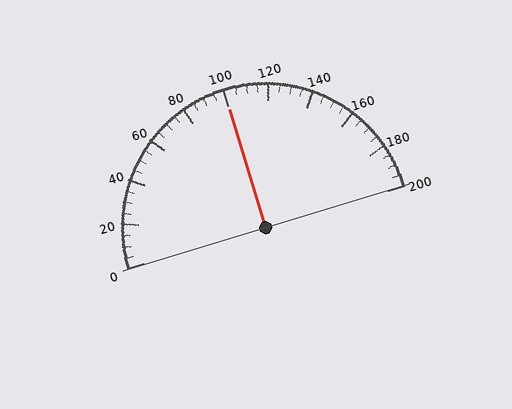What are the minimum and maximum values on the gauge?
The gauge ranges from 0 to 200.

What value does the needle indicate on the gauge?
The needle indicates approximately 100.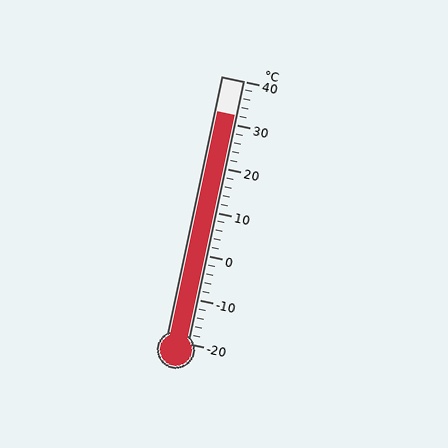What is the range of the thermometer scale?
The thermometer scale ranges from -20°C to 40°C.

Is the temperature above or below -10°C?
The temperature is above -10°C.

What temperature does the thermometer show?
The thermometer shows approximately 32°C.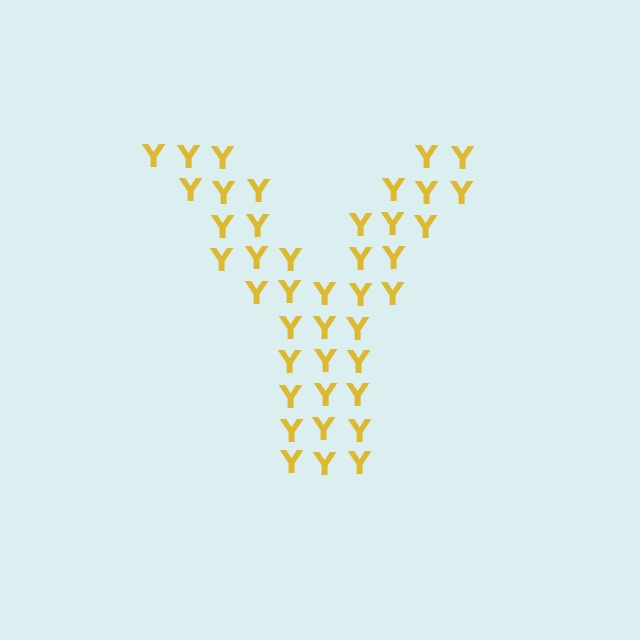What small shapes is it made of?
It is made of small letter Y's.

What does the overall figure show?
The overall figure shows the letter Y.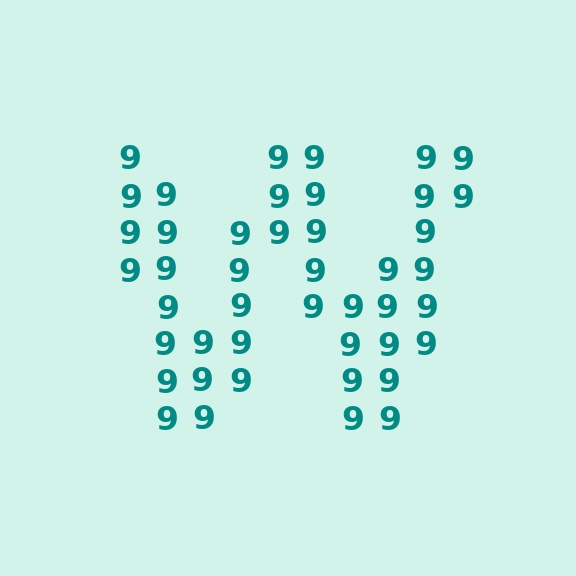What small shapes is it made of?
It is made of small digit 9's.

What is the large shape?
The large shape is the letter W.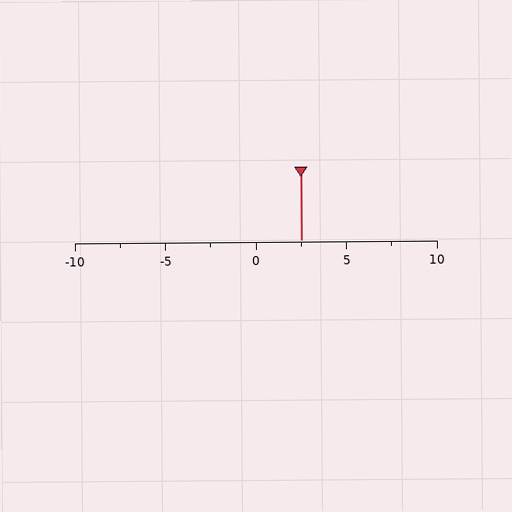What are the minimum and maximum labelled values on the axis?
The axis runs from -10 to 10.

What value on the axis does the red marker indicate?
The marker indicates approximately 2.5.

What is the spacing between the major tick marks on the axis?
The major ticks are spaced 5 apart.